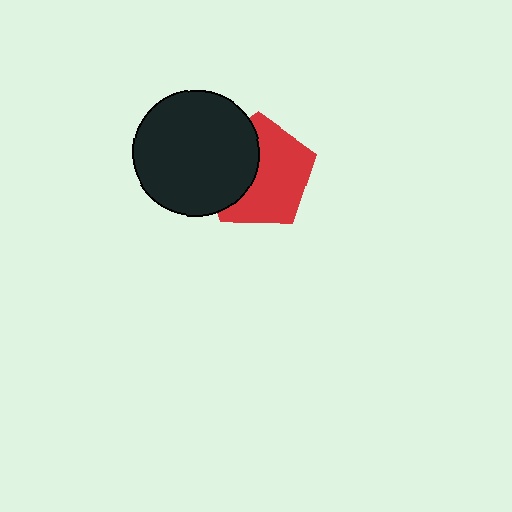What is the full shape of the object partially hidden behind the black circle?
The partially hidden object is a red pentagon.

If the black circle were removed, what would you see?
You would see the complete red pentagon.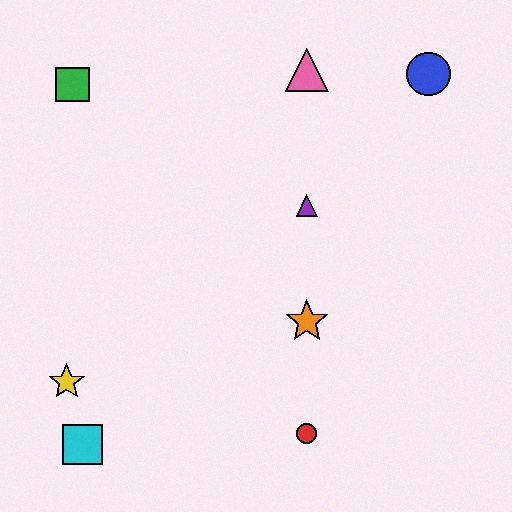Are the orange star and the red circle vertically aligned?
Yes, both are at x≈307.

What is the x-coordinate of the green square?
The green square is at x≈72.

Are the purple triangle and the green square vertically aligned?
No, the purple triangle is at x≈307 and the green square is at x≈72.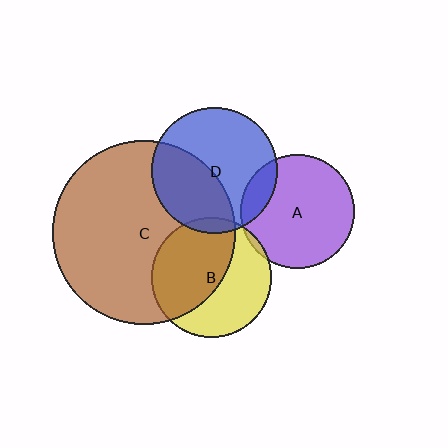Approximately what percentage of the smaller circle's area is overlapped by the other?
Approximately 15%.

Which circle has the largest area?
Circle C (brown).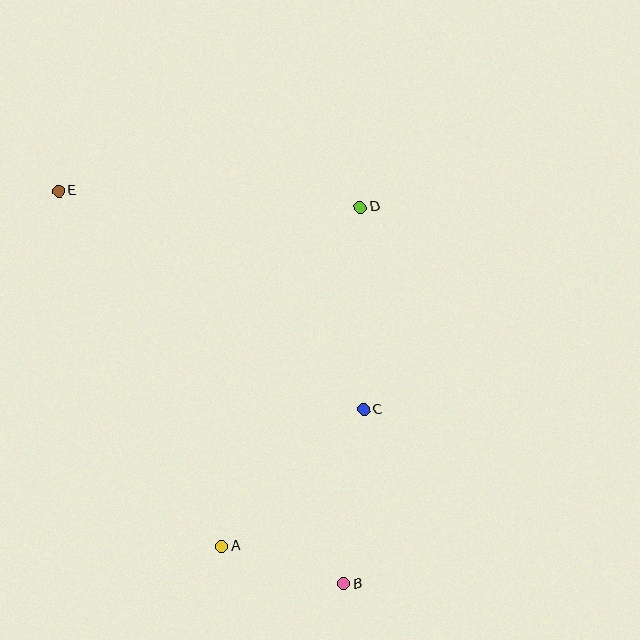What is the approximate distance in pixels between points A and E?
The distance between A and E is approximately 391 pixels.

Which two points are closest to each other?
Points A and B are closest to each other.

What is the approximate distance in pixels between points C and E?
The distance between C and E is approximately 376 pixels.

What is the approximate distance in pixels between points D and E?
The distance between D and E is approximately 302 pixels.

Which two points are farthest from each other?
Points B and E are farthest from each other.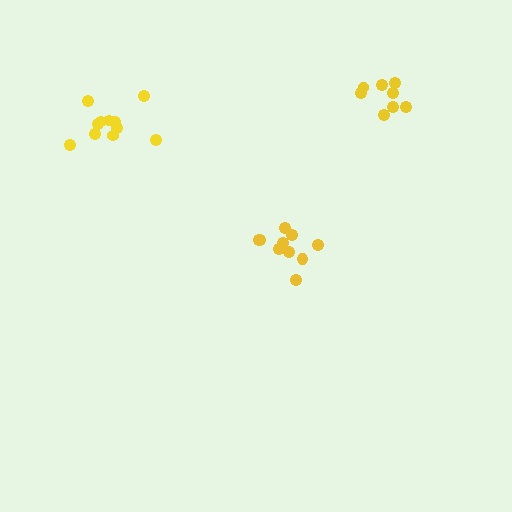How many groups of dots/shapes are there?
There are 3 groups.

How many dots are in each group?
Group 1: 10 dots, Group 2: 11 dots, Group 3: 8 dots (29 total).